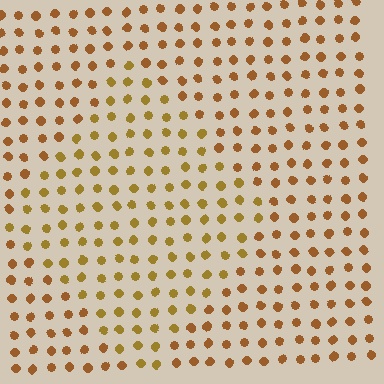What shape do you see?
I see a diamond.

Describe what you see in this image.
The image is filled with small brown elements in a uniform arrangement. A diamond-shaped region is visible where the elements are tinted to a slightly different hue, forming a subtle color boundary.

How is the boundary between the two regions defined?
The boundary is defined purely by a slight shift in hue (about 19 degrees). Spacing, size, and orientation are identical on both sides.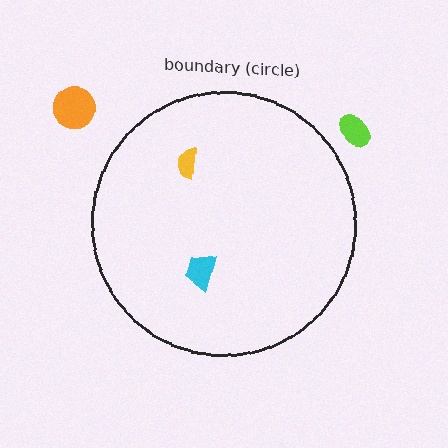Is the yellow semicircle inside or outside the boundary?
Inside.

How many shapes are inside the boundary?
2 inside, 2 outside.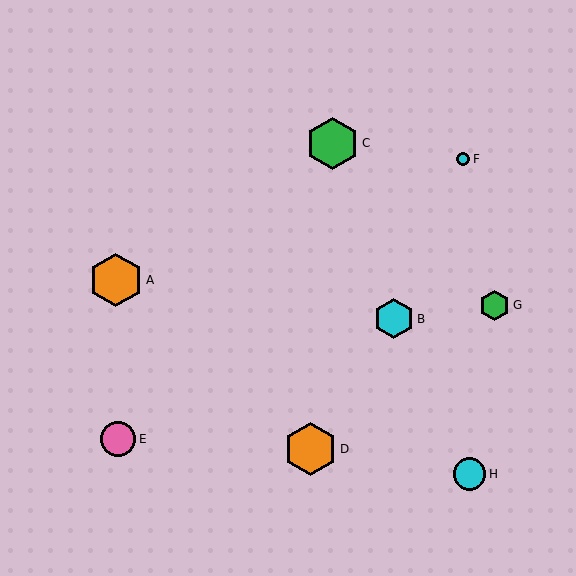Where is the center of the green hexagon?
The center of the green hexagon is at (495, 305).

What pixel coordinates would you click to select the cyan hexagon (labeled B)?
Click at (394, 319) to select the cyan hexagon B.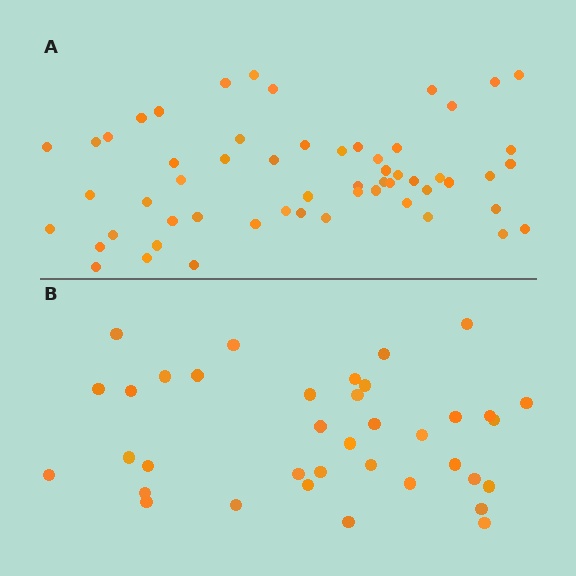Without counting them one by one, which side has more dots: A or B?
Region A (the top region) has more dots.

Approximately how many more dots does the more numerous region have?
Region A has approximately 20 more dots than region B.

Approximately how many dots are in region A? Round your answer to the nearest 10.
About 60 dots. (The exact count is 57, which rounds to 60.)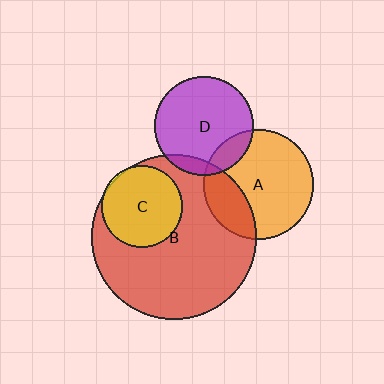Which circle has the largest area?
Circle B (red).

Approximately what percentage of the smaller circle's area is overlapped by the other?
Approximately 10%.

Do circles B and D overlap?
Yes.